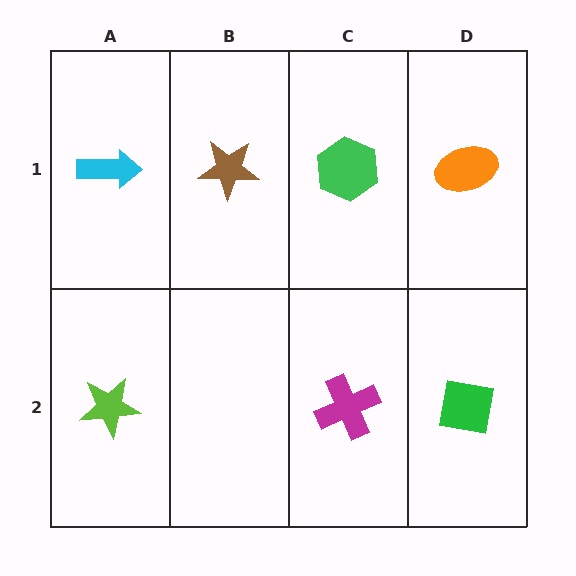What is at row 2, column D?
A green square.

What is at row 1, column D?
An orange ellipse.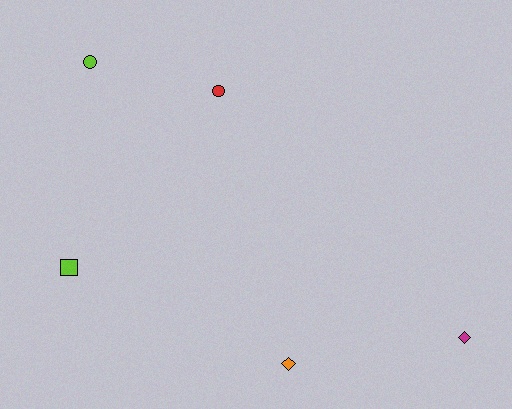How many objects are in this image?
There are 5 objects.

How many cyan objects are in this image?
There are no cyan objects.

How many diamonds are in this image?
There are 2 diamonds.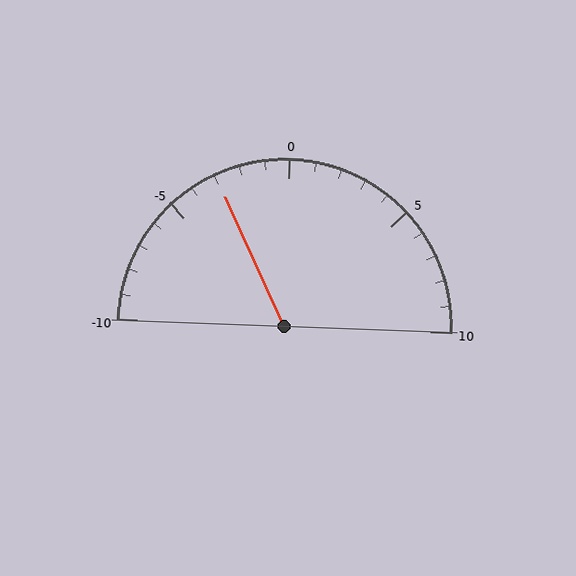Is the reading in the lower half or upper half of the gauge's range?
The reading is in the lower half of the range (-10 to 10).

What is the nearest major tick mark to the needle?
The nearest major tick mark is -5.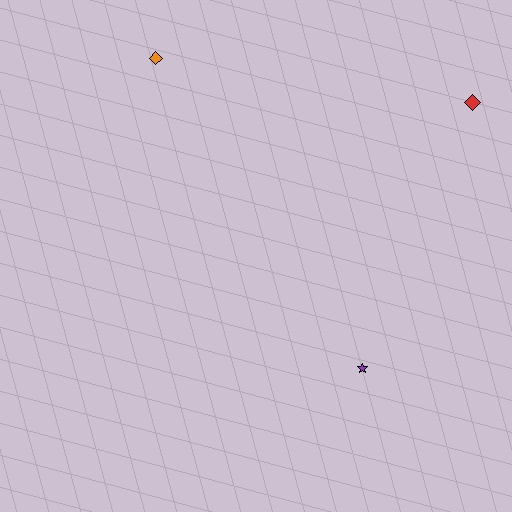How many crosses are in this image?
There are no crosses.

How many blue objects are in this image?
There are no blue objects.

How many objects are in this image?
There are 3 objects.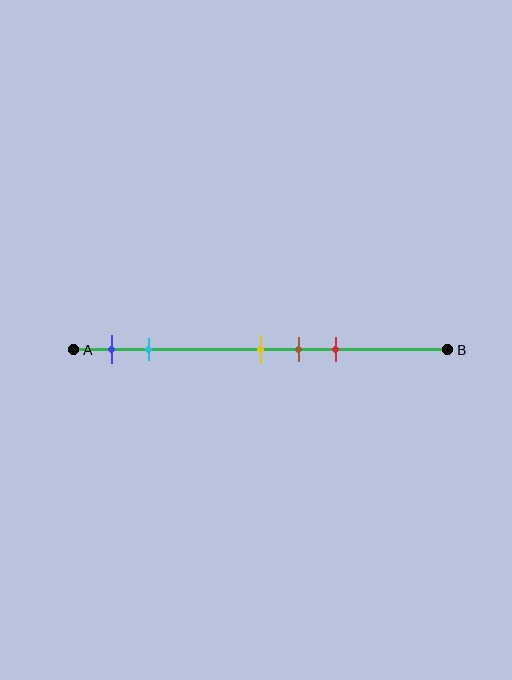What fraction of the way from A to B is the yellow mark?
The yellow mark is approximately 50% (0.5) of the way from A to B.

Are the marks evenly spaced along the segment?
No, the marks are not evenly spaced.